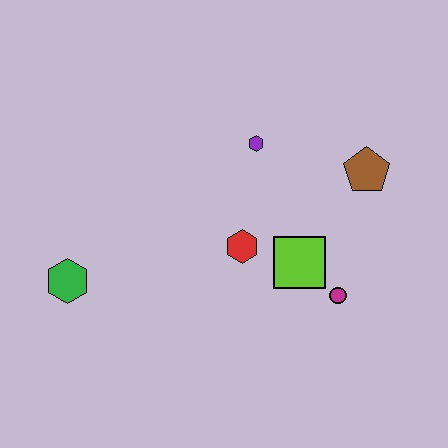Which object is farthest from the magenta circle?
The green hexagon is farthest from the magenta circle.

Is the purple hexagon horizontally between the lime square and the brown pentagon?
No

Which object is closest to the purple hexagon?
The red hexagon is closest to the purple hexagon.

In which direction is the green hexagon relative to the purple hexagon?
The green hexagon is to the left of the purple hexagon.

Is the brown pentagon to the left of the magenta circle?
No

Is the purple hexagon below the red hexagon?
No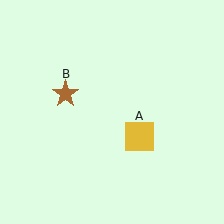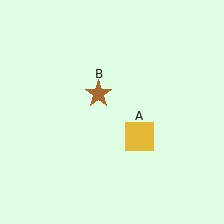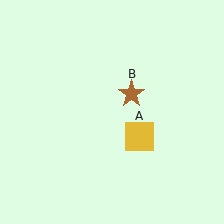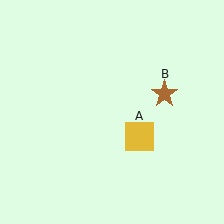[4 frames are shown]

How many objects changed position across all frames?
1 object changed position: brown star (object B).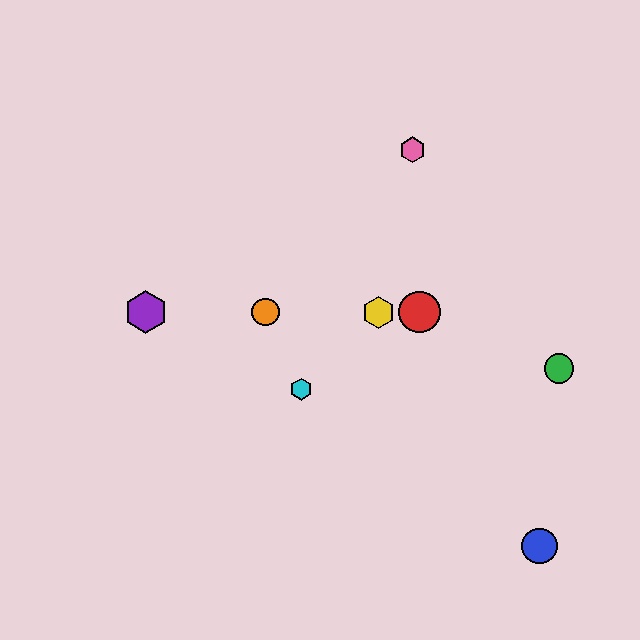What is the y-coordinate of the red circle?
The red circle is at y≈312.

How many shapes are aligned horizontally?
4 shapes (the red circle, the yellow hexagon, the purple hexagon, the orange circle) are aligned horizontally.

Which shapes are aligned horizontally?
The red circle, the yellow hexagon, the purple hexagon, the orange circle are aligned horizontally.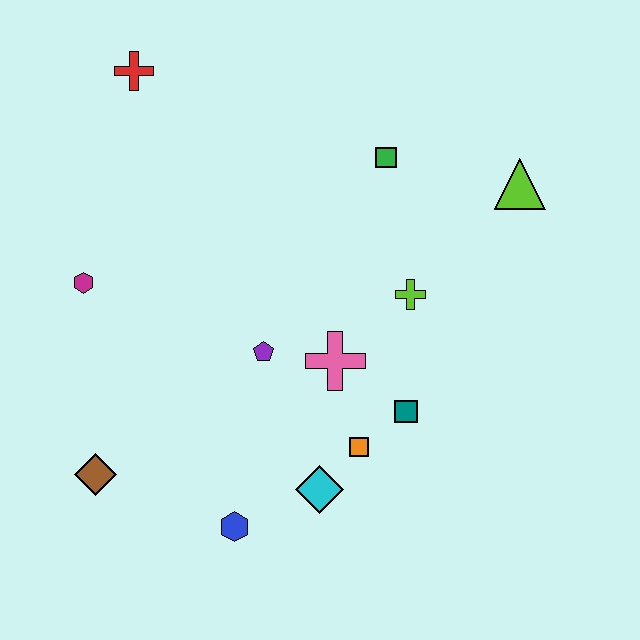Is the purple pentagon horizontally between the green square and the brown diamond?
Yes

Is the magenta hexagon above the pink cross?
Yes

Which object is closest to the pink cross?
The purple pentagon is closest to the pink cross.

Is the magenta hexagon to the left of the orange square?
Yes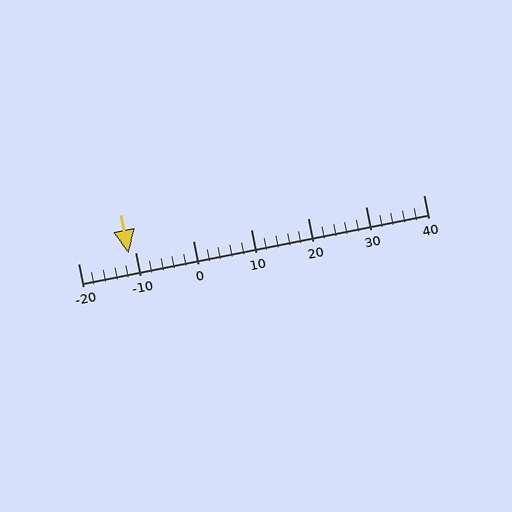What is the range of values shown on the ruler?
The ruler shows values from -20 to 40.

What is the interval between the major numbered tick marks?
The major tick marks are spaced 10 units apart.